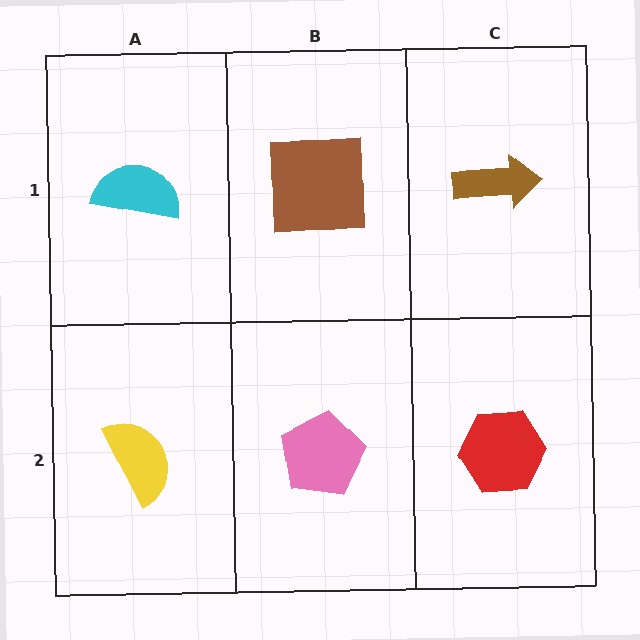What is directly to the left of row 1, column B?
A cyan semicircle.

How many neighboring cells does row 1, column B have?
3.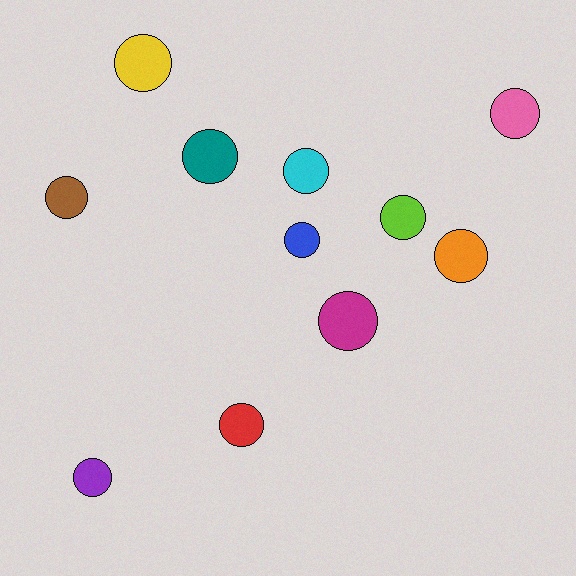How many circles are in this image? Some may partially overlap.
There are 11 circles.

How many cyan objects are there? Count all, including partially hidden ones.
There is 1 cyan object.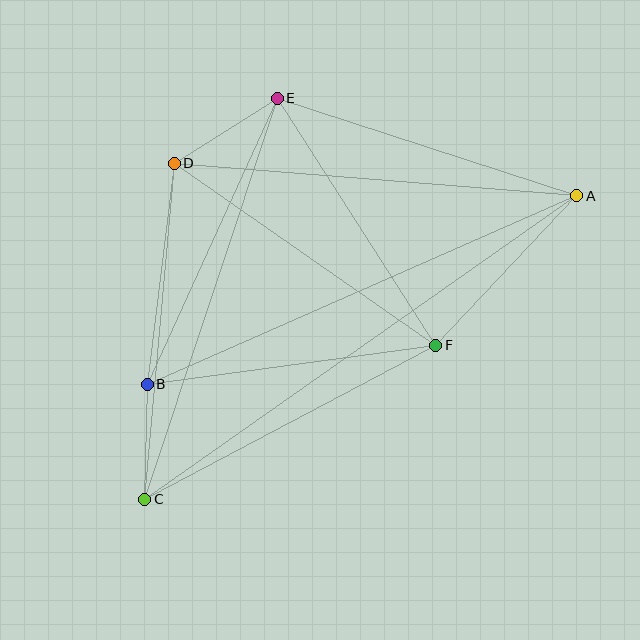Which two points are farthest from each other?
Points A and C are farthest from each other.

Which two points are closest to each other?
Points B and C are closest to each other.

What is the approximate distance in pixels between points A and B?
The distance between A and B is approximately 469 pixels.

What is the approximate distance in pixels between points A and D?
The distance between A and D is approximately 404 pixels.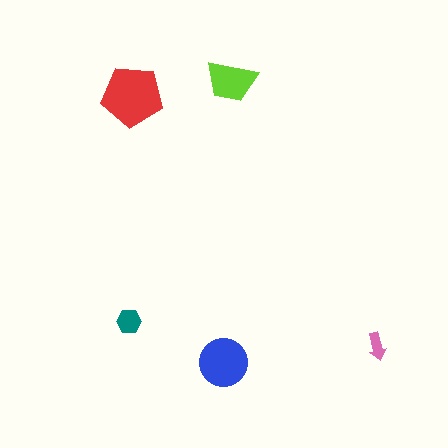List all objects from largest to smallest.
The red pentagon, the blue circle, the lime trapezoid, the teal hexagon, the pink arrow.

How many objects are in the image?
There are 5 objects in the image.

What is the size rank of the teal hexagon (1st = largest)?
4th.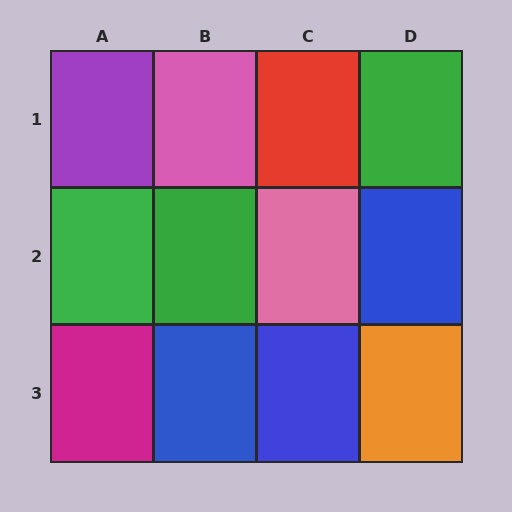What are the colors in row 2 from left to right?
Green, green, pink, blue.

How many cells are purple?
1 cell is purple.